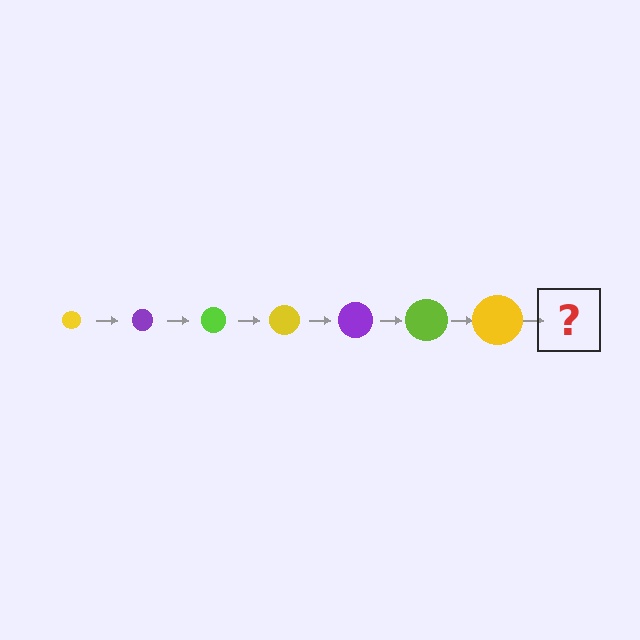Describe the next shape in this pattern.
It should be a purple circle, larger than the previous one.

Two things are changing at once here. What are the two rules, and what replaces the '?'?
The two rules are that the circle grows larger each step and the color cycles through yellow, purple, and lime. The '?' should be a purple circle, larger than the previous one.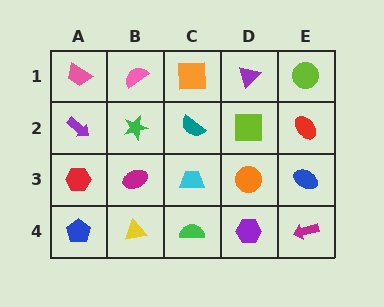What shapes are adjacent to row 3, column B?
A green star (row 2, column B), a yellow triangle (row 4, column B), a red hexagon (row 3, column A), a cyan trapezoid (row 3, column C).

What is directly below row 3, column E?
A magenta arrow.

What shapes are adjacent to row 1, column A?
A purple arrow (row 2, column A), a pink semicircle (row 1, column B).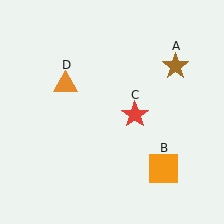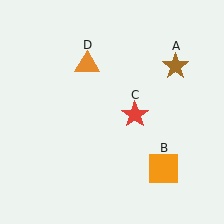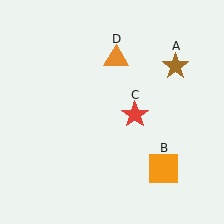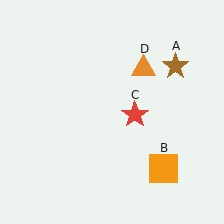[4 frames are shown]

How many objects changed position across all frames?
1 object changed position: orange triangle (object D).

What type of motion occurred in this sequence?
The orange triangle (object D) rotated clockwise around the center of the scene.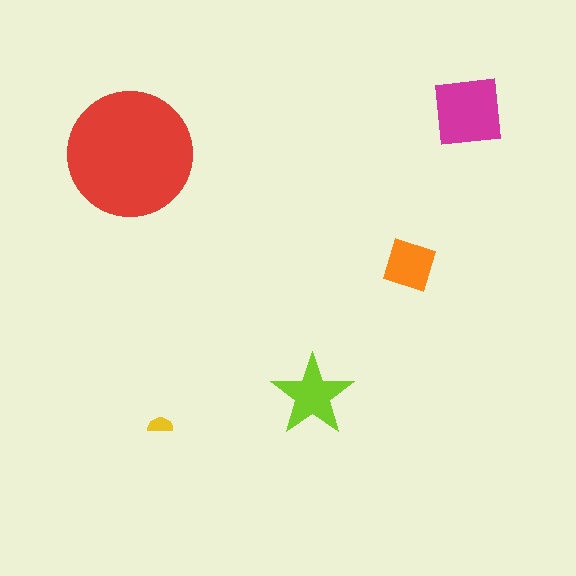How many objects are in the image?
There are 5 objects in the image.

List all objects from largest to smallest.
The red circle, the magenta square, the lime star, the orange diamond, the yellow semicircle.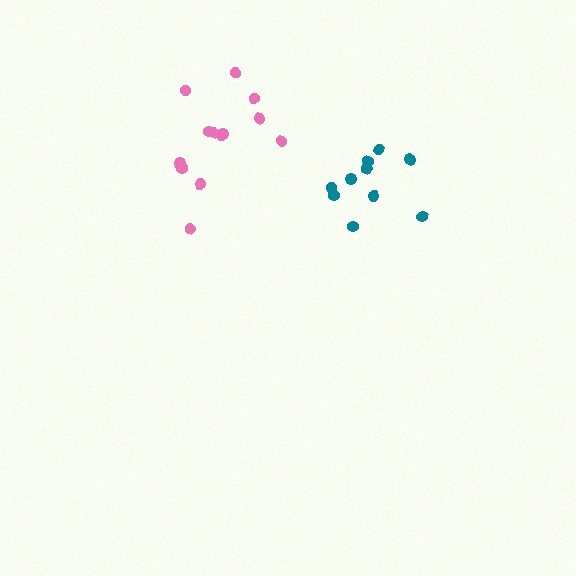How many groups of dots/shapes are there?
There are 2 groups.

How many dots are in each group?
Group 1: 10 dots, Group 2: 13 dots (23 total).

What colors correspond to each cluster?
The clusters are colored: teal, pink.